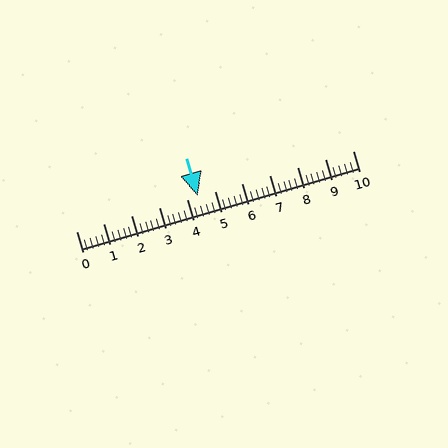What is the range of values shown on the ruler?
The ruler shows values from 0 to 10.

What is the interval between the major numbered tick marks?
The major tick marks are spaced 1 units apart.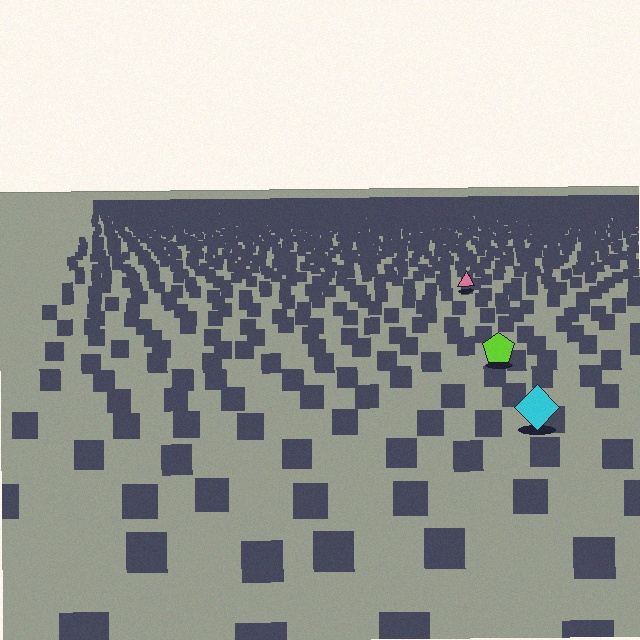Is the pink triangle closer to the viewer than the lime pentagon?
No. The lime pentagon is closer — you can tell from the texture gradient: the ground texture is coarser near it.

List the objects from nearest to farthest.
From nearest to farthest: the cyan diamond, the lime pentagon, the pink triangle.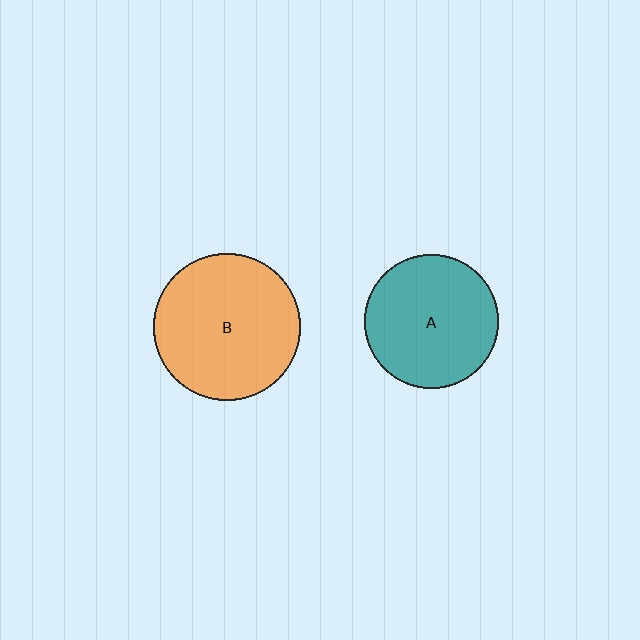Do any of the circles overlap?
No, none of the circles overlap.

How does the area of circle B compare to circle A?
Approximately 1.2 times.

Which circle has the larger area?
Circle B (orange).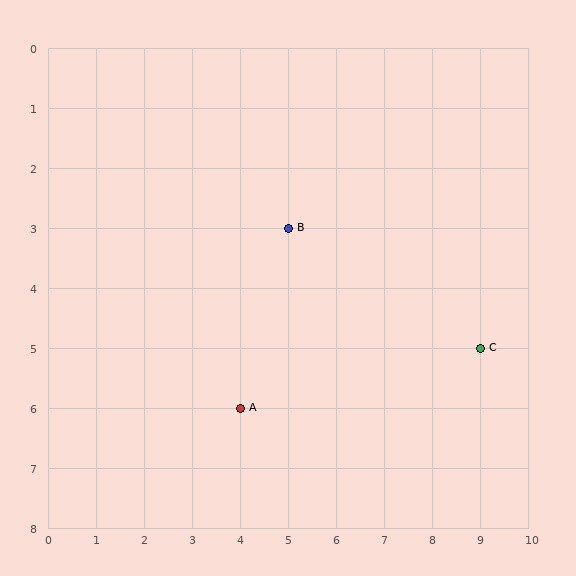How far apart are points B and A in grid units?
Points B and A are 1 column and 3 rows apart (about 3.2 grid units diagonally).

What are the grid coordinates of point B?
Point B is at grid coordinates (5, 3).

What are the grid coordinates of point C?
Point C is at grid coordinates (9, 5).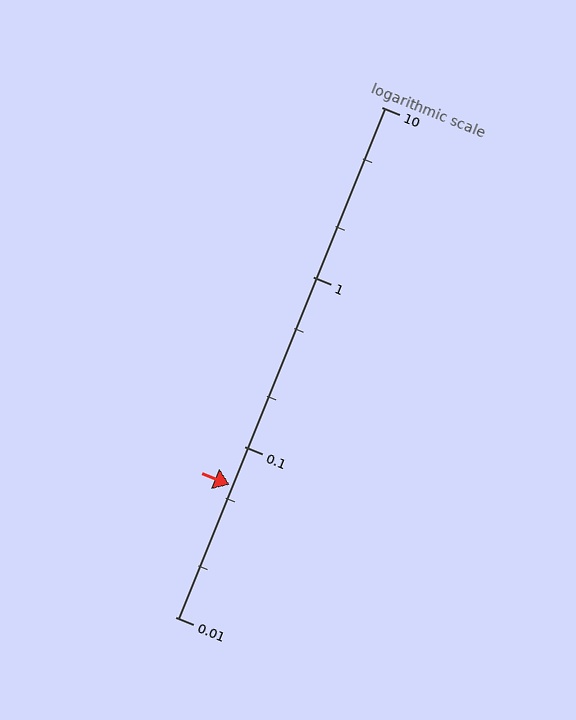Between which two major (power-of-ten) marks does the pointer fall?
The pointer is between 0.01 and 0.1.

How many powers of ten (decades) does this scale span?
The scale spans 3 decades, from 0.01 to 10.